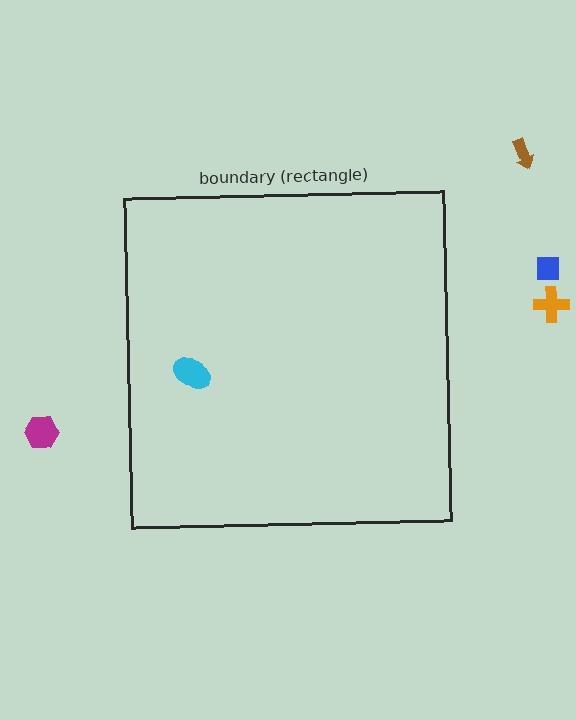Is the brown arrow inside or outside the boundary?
Outside.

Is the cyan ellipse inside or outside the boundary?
Inside.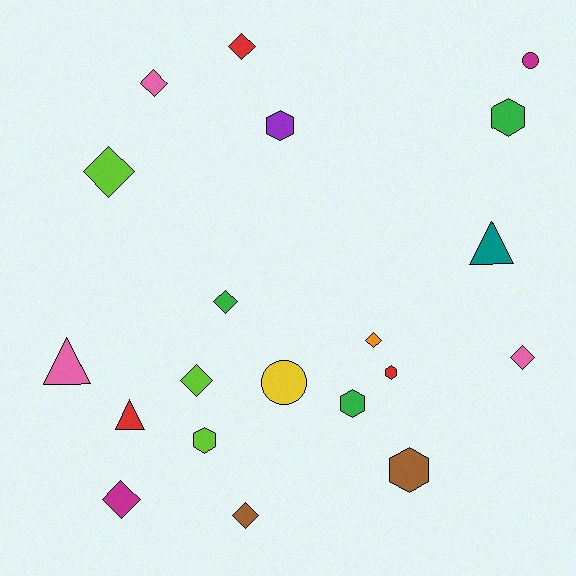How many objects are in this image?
There are 20 objects.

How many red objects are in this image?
There are 3 red objects.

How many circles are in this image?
There are 2 circles.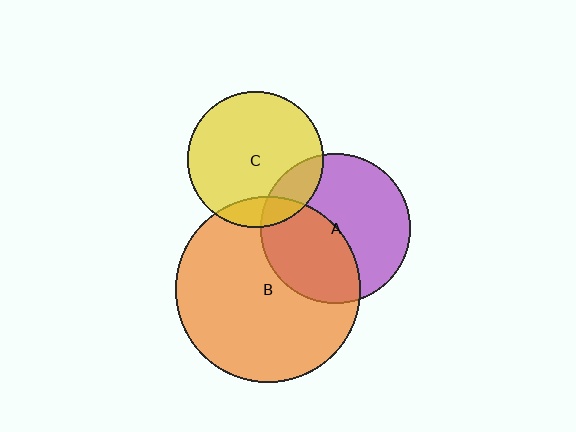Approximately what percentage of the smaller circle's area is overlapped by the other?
Approximately 45%.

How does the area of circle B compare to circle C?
Approximately 1.9 times.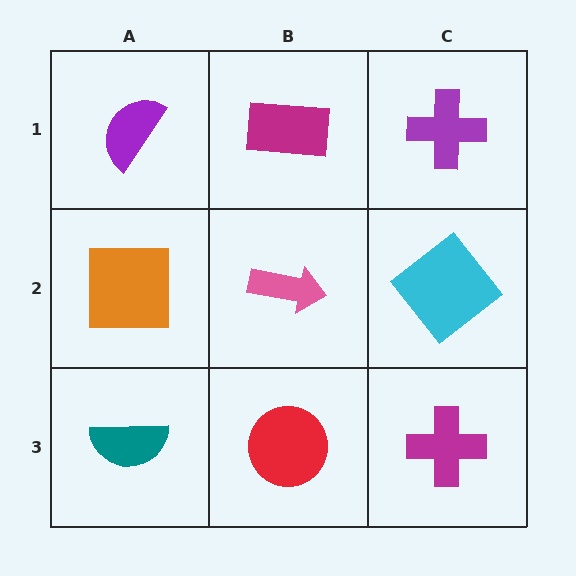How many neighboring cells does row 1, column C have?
2.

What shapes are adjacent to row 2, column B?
A magenta rectangle (row 1, column B), a red circle (row 3, column B), an orange square (row 2, column A), a cyan diamond (row 2, column C).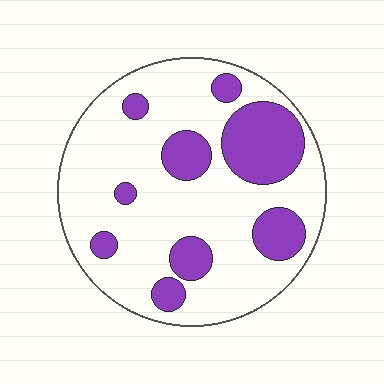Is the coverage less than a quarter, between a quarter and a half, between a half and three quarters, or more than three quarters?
Between a quarter and a half.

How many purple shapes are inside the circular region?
9.